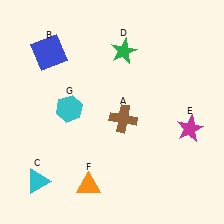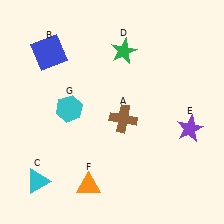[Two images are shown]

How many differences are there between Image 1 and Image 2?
There is 1 difference between the two images.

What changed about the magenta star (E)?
In Image 1, E is magenta. In Image 2, it changed to purple.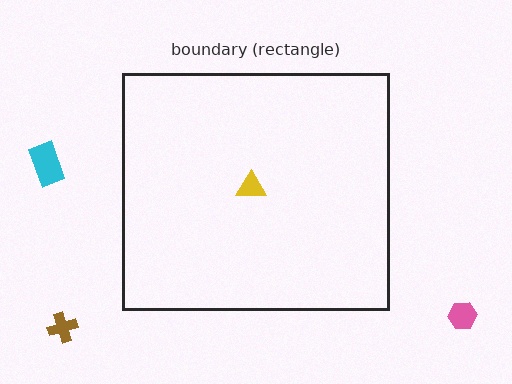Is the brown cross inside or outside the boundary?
Outside.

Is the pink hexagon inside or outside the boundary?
Outside.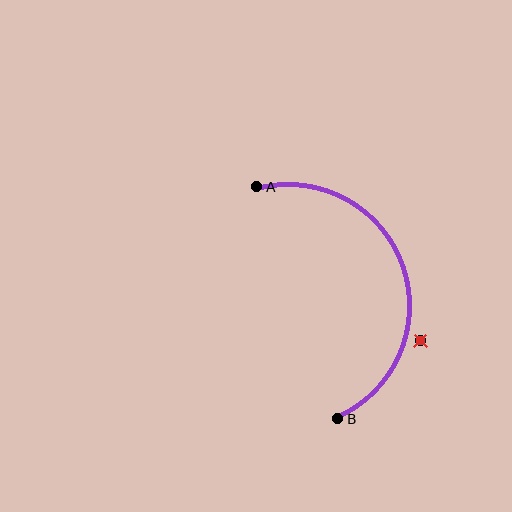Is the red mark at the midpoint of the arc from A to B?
No — the red mark does not lie on the arc at all. It sits slightly outside the curve.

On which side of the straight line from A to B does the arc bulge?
The arc bulges to the right of the straight line connecting A and B.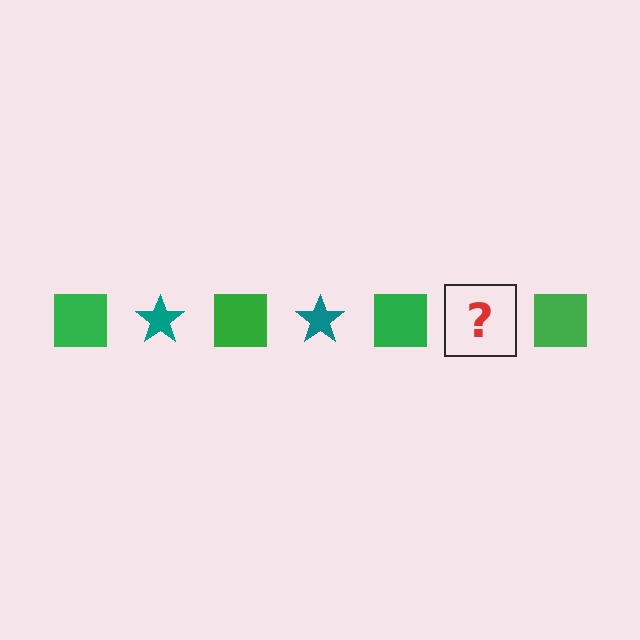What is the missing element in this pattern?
The missing element is a teal star.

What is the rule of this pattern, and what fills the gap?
The rule is that the pattern alternates between green square and teal star. The gap should be filled with a teal star.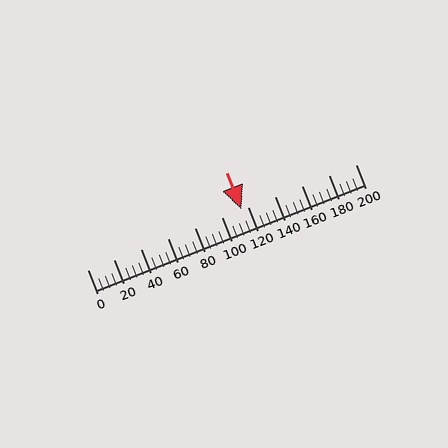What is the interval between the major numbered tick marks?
The major tick marks are spaced 20 units apart.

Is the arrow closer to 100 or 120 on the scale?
The arrow is closer to 120.